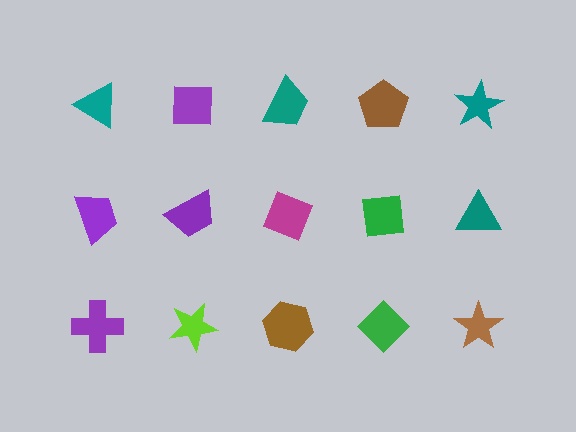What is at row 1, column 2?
A purple square.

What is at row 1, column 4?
A brown pentagon.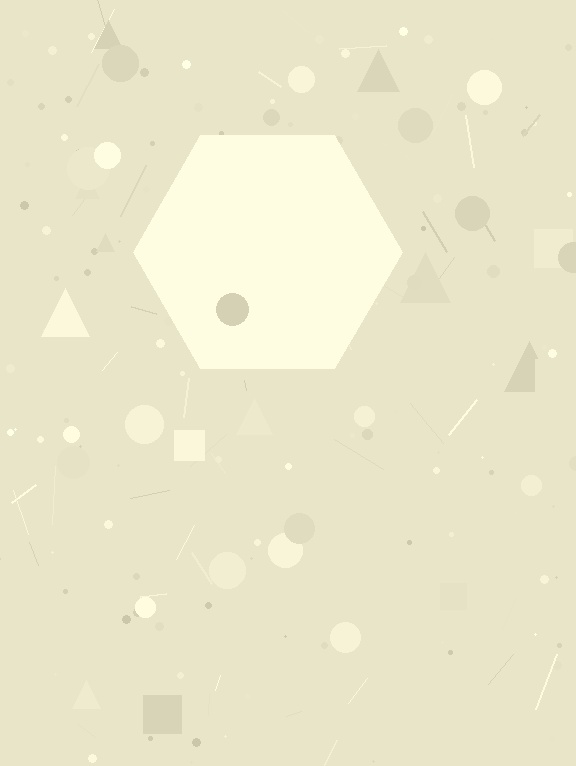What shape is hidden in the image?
A hexagon is hidden in the image.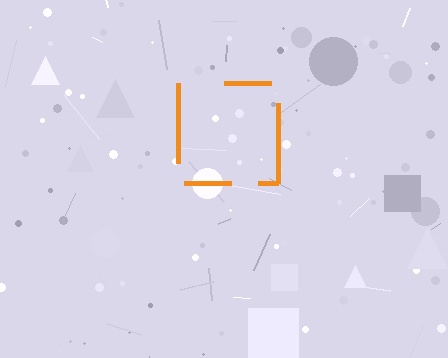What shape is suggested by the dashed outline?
The dashed outline suggests a square.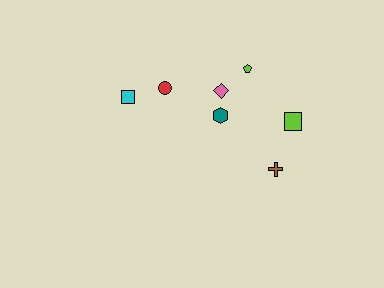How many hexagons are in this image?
There is 1 hexagon.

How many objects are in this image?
There are 7 objects.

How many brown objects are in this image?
There is 1 brown object.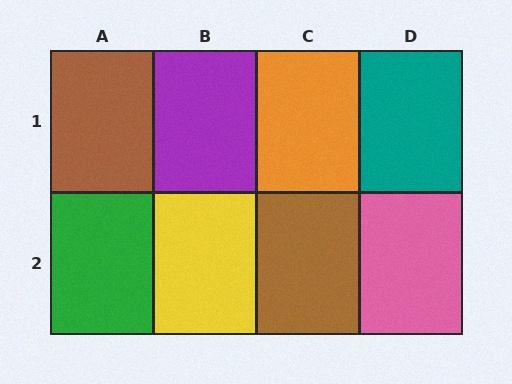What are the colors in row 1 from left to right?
Brown, purple, orange, teal.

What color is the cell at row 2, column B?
Yellow.